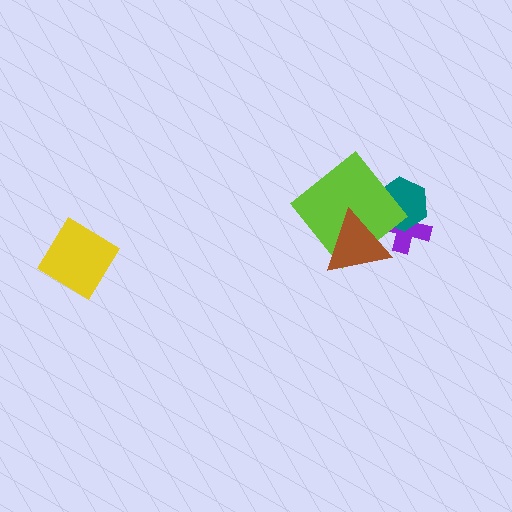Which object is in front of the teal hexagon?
The lime diamond is in front of the teal hexagon.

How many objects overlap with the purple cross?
3 objects overlap with the purple cross.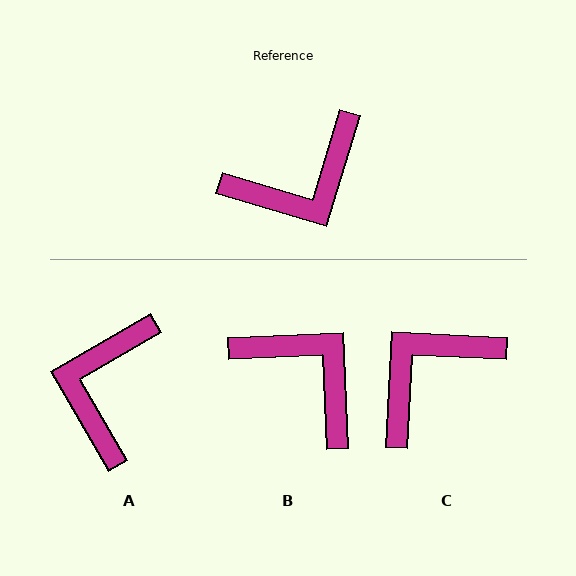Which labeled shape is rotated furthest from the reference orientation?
C, about 166 degrees away.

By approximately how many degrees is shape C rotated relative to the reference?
Approximately 166 degrees clockwise.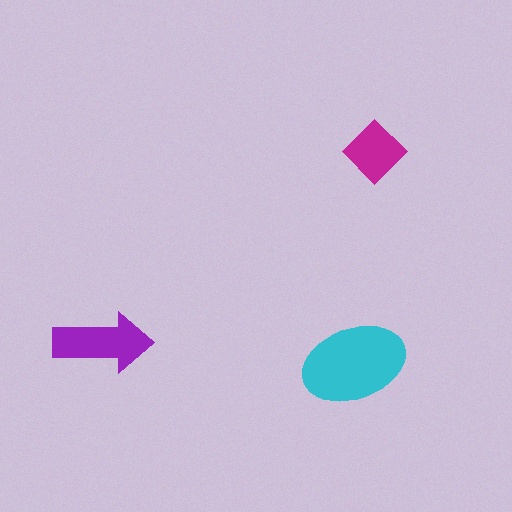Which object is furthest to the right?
The magenta diamond is rightmost.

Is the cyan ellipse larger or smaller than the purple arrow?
Larger.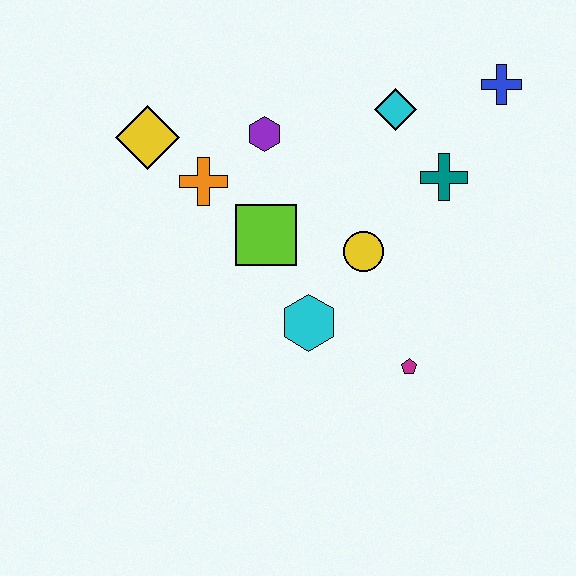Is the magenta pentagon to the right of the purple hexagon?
Yes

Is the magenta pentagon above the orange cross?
No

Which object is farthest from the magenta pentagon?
The yellow diamond is farthest from the magenta pentagon.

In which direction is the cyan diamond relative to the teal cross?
The cyan diamond is above the teal cross.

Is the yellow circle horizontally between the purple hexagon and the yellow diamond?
No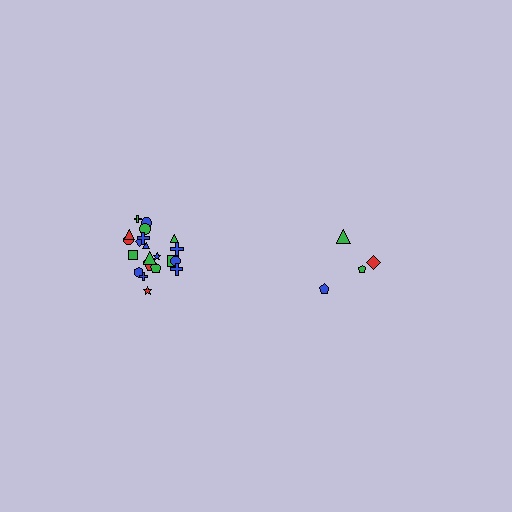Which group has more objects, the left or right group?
The left group.